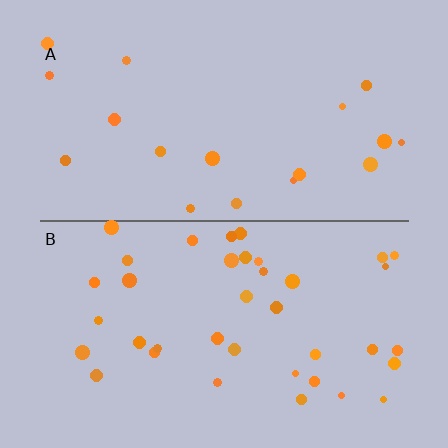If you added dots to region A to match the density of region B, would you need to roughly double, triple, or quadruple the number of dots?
Approximately double.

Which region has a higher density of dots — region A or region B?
B (the bottom).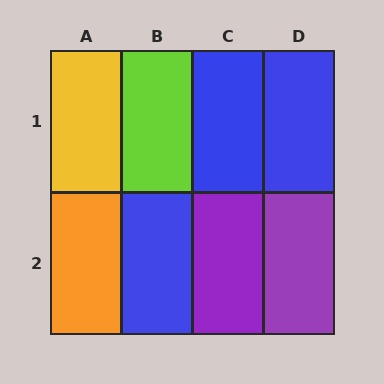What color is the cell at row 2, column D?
Purple.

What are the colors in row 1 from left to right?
Yellow, lime, blue, blue.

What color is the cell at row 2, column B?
Blue.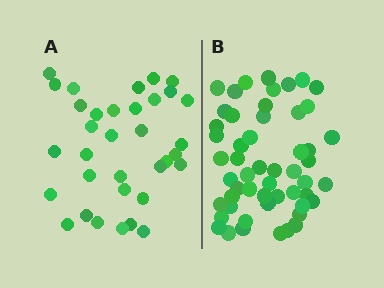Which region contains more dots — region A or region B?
Region B (the right region) has more dots.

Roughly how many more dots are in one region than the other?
Region B has approximately 20 more dots than region A.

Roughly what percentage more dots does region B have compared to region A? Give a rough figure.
About 55% more.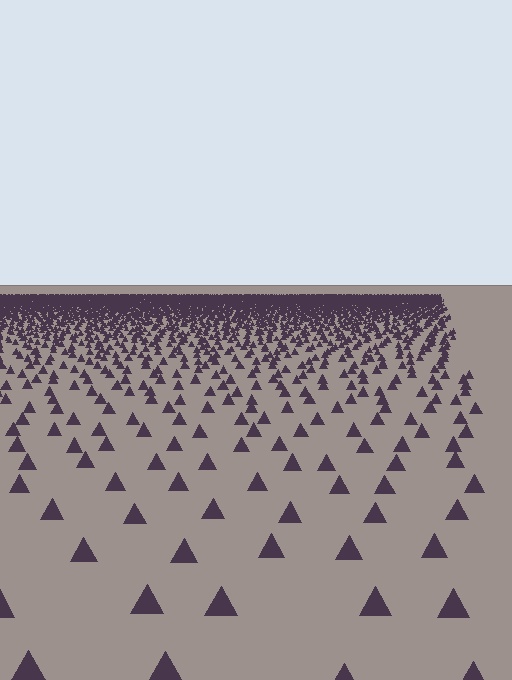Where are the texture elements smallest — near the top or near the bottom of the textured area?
Near the top.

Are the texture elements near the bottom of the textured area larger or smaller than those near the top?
Larger. Near the bottom, elements are closer to the viewer and appear at a bigger on-screen size.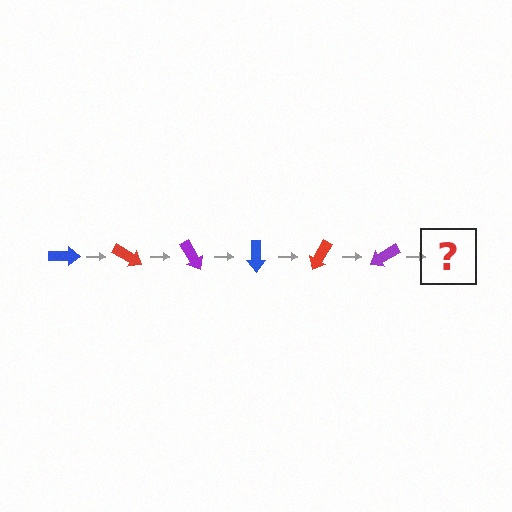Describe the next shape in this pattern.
It should be a blue arrow, rotated 180 degrees from the start.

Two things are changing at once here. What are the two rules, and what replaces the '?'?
The two rules are that it rotates 30 degrees each step and the color cycles through blue, red, and purple. The '?' should be a blue arrow, rotated 180 degrees from the start.